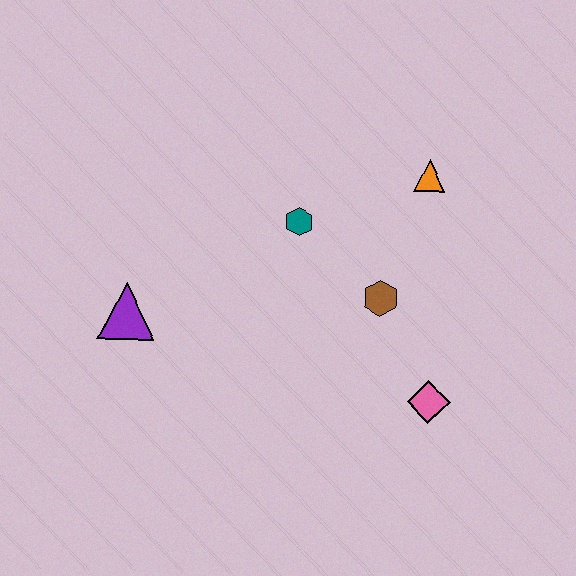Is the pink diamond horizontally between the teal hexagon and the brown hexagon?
No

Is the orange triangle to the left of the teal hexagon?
No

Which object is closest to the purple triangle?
The teal hexagon is closest to the purple triangle.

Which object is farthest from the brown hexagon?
The purple triangle is farthest from the brown hexagon.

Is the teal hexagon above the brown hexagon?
Yes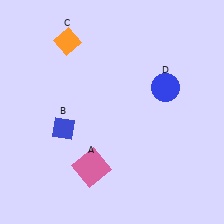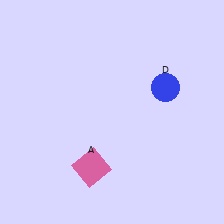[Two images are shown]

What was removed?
The orange diamond (C), the blue diamond (B) were removed in Image 2.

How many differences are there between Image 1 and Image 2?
There are 2 differences between the two images.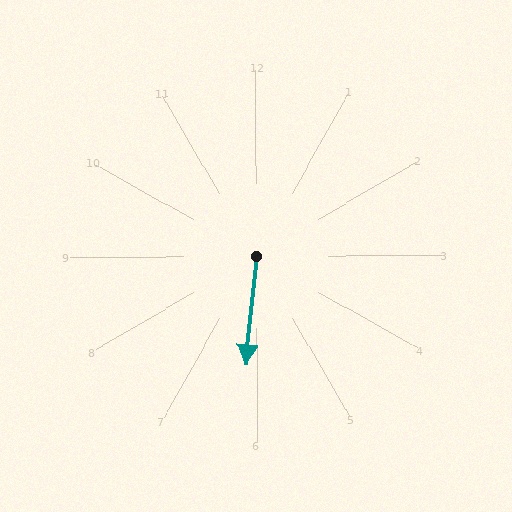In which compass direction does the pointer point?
South.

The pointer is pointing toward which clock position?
Roughly 6 o'clock.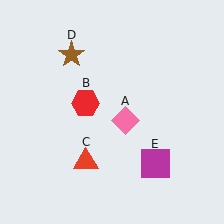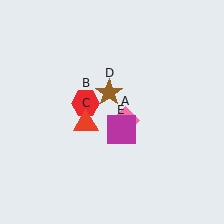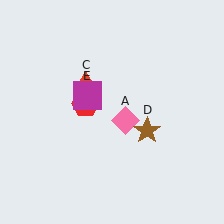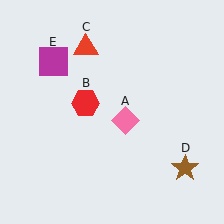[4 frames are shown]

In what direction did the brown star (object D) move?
The brown star (object D) moved down and to the right.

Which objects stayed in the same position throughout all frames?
Pink diamond (object A) and red hexagon (object B) remained stationary.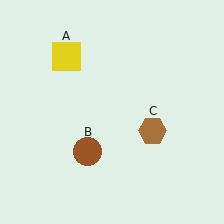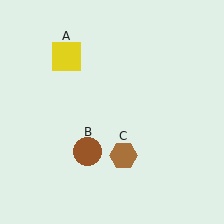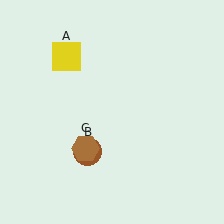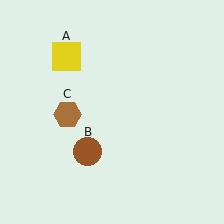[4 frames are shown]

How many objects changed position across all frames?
1 object changed position: brown hexagon (object C).